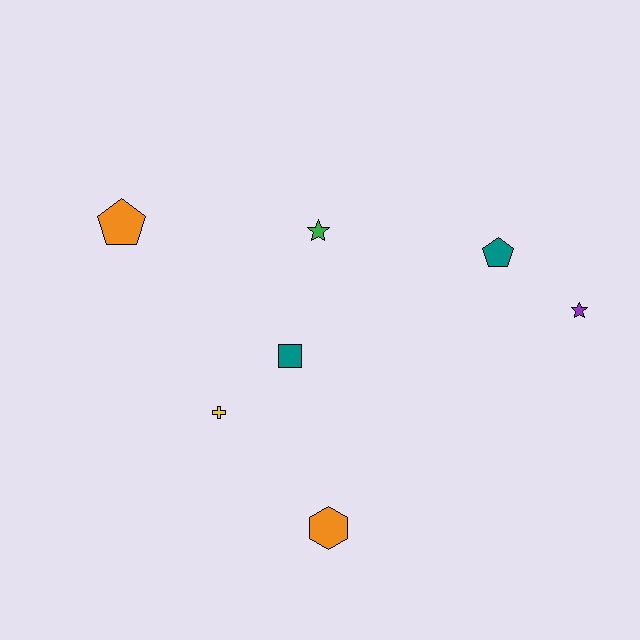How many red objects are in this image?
There are no red objects.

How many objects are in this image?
There are 7 objects.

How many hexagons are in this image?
There is 1 hexagon.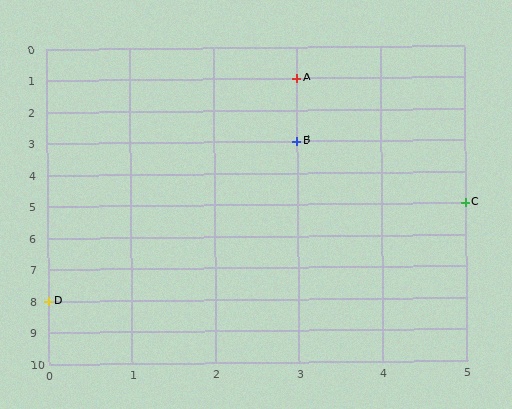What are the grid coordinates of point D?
Point D is at grid coordinates (0, 8).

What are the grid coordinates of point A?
Point A is at grid coordinates (3, 1).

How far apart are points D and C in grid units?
Points D and C are 5 columns and 3 rows apart (about 5.8 grid units diagonally).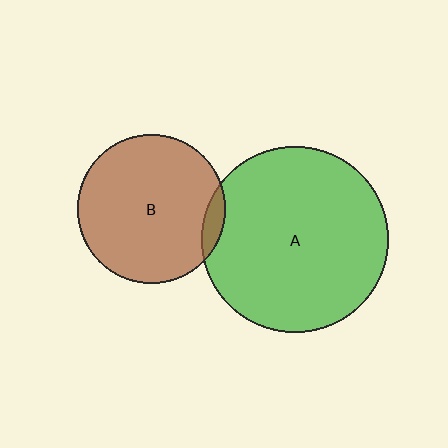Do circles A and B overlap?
Yes.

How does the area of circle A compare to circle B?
Approximately 1.6 times.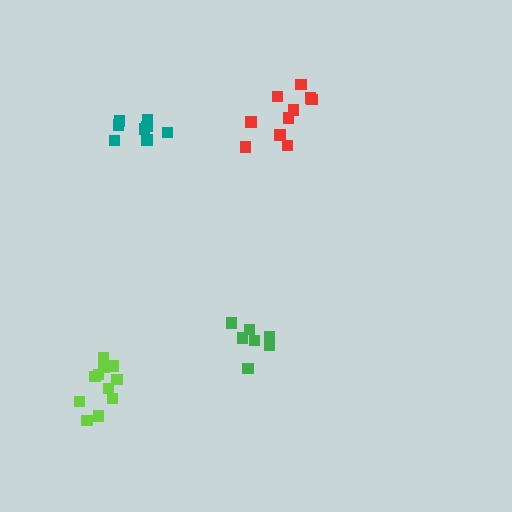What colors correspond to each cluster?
The clusters are colored: lime, teal, green, red.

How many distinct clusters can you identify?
There are 4 distinct clusters.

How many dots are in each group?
Group 1: 12 dots, Group 2: 8 dots, Group 3: 7 dots, Group 4: 10 dots (37 total).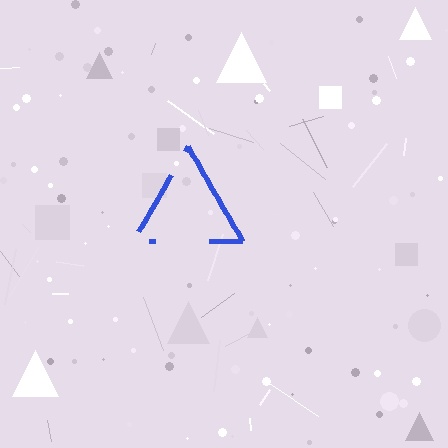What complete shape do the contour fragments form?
The contour fragments form a triangle.